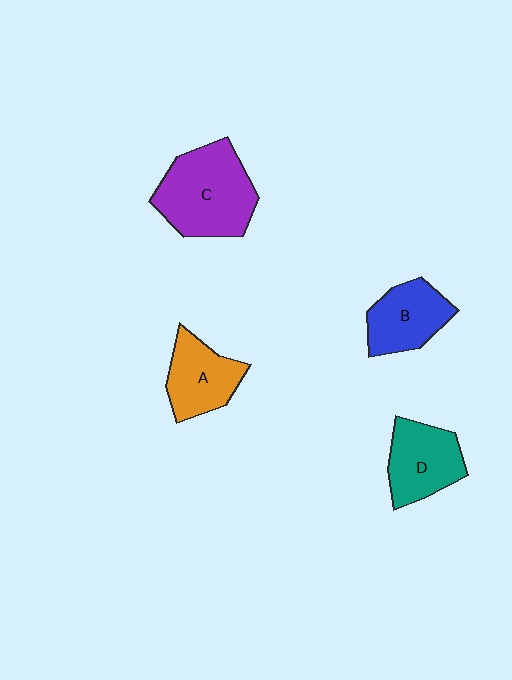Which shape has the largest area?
Shape C (purple).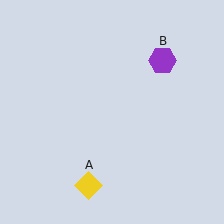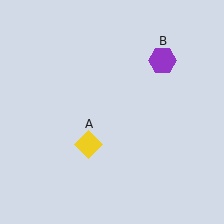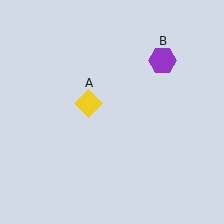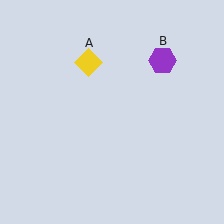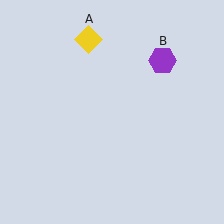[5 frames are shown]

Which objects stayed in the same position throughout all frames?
Purple hexagon (object B) remained stationary.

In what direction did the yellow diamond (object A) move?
The yellow diamond (object A) moved up.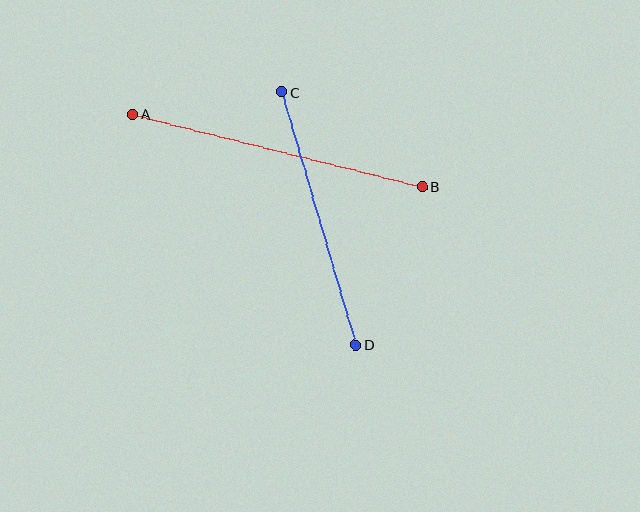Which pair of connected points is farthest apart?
Points A and B are farthest apart.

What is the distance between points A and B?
The distance is approximately 299 pixels.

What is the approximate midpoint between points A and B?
The midpoint is at approximately (277, 150) pixels.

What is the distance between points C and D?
The distance is approximately 263 pixels.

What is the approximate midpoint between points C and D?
The midpoint is at approximately (319, 218) pixels.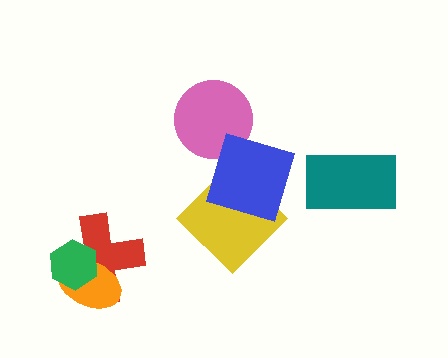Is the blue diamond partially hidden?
No, no other shape covers it.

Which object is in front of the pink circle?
The blue diamond is in front of the pink circle.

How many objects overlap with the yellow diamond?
1 object overlaps with the yellow diamond.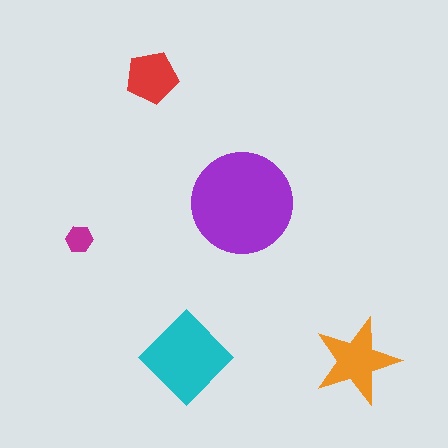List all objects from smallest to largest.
The magenta hexagon, the red pentagon, the orange star, the cyan diamond, the purple circle.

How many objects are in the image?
There are 5 objects in the image.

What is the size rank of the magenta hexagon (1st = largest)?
5th.